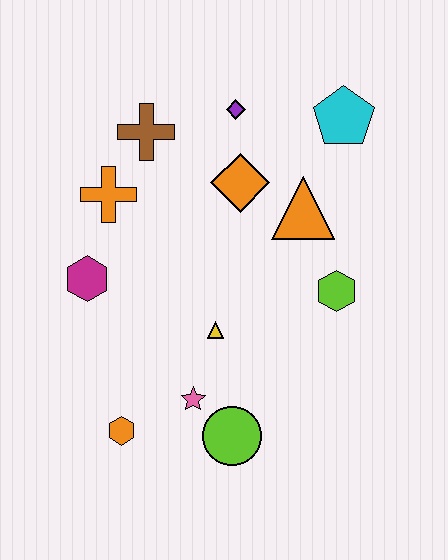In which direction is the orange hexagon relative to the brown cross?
The orange hexagon is below the brown cross.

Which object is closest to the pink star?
The lime circle is closest to the pink star.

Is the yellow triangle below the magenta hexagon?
Yes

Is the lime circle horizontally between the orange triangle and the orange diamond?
No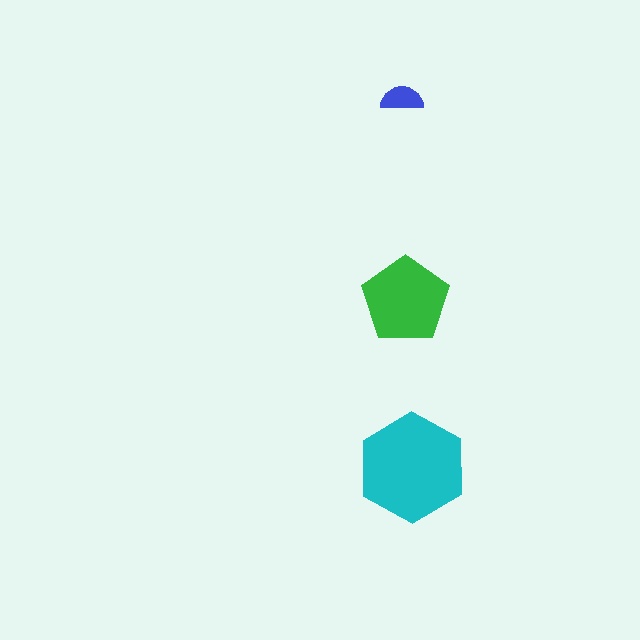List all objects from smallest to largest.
The blue semicircle, the green pentagon, the cyan hexagon.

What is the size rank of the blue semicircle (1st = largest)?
3rd.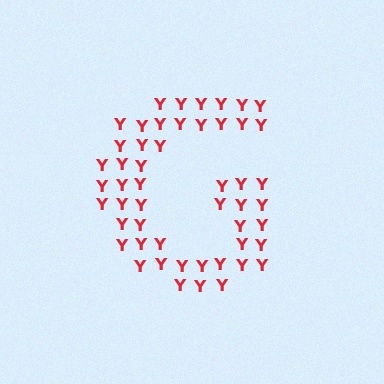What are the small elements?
The small elements are letter Y's.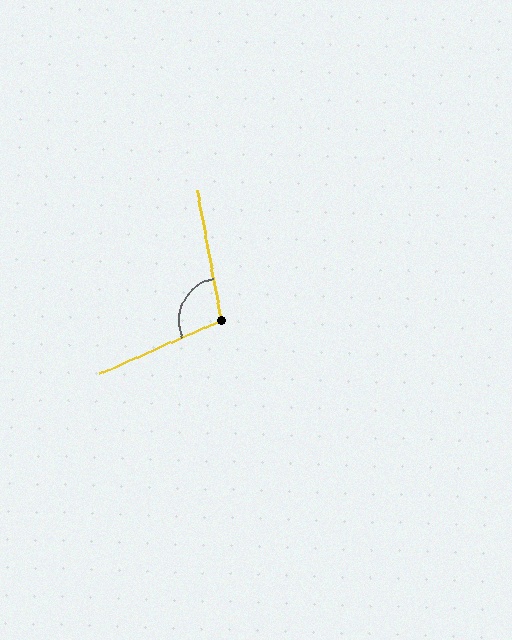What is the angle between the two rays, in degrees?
Approximately 103 degrees.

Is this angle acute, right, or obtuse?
It is obtuse.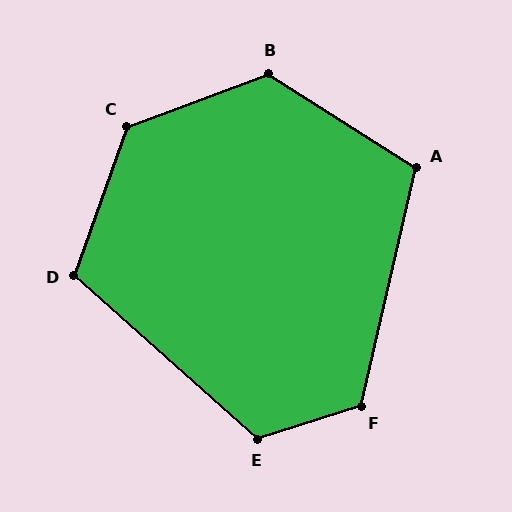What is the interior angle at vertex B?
Approximately 127 degrees (obtuse).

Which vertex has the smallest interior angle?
A, at approximately 109 degrees.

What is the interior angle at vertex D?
Approximately 112 degrees (obtuse).